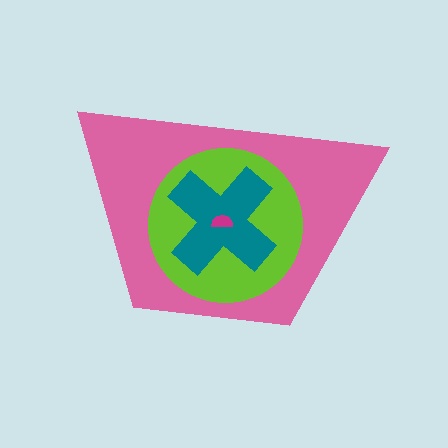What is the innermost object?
The magenta semicircle.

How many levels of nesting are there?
4.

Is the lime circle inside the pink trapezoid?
Yes.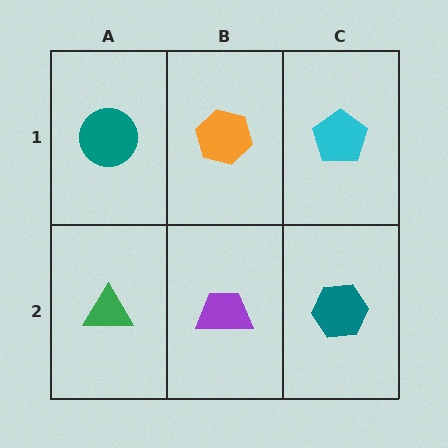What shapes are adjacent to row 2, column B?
An orange hexagon (row 1, column B), a green triangle (row 2, column A), a teal hexagon (row 2, column C).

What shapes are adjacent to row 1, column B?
A purple trapezoid (row 2, column B), a teal circle (row 1, column A), a cyan pentagon (row 1, column C).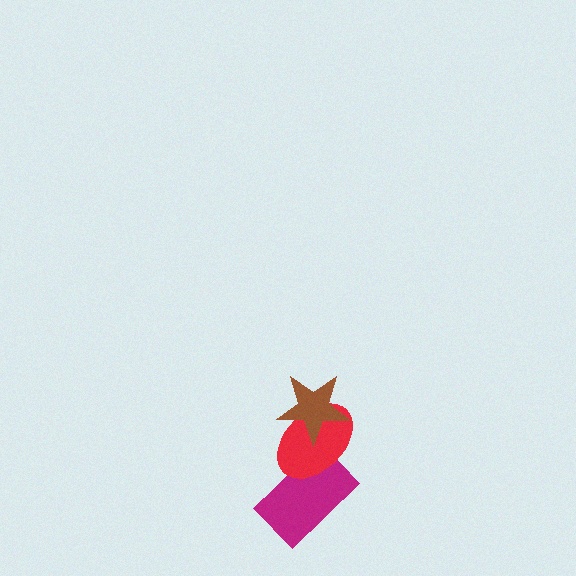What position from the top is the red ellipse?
The red ellipse is 2nd from the top.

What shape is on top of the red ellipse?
The brown star is on top of the red ellipse.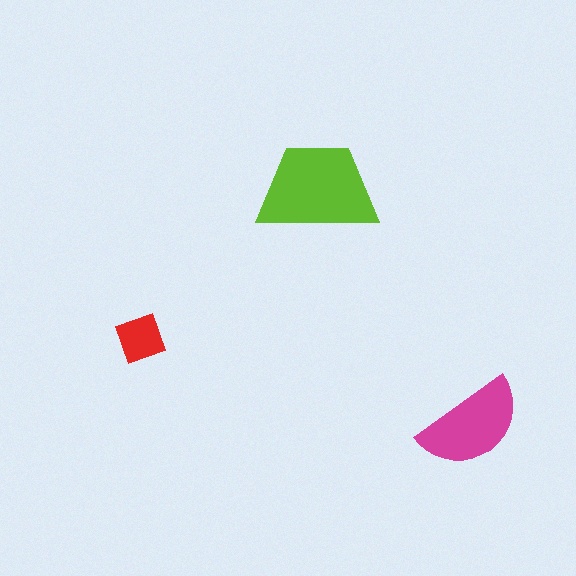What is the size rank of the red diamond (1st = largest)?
3rd.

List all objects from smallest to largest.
The red diamond, the magenta semicircle, the lime trapezoid.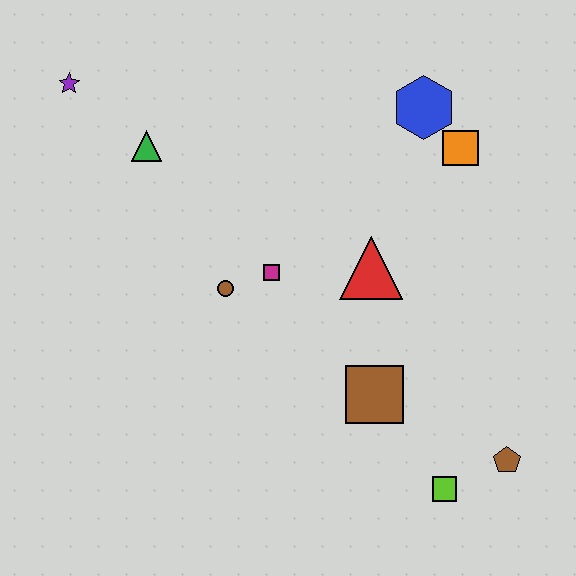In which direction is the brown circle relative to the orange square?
The brown circle is to the left of the orange square.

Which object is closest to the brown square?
The lime square is closest to the brown square.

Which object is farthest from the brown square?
The purple star is farthest from the brown square.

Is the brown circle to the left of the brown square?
Yes